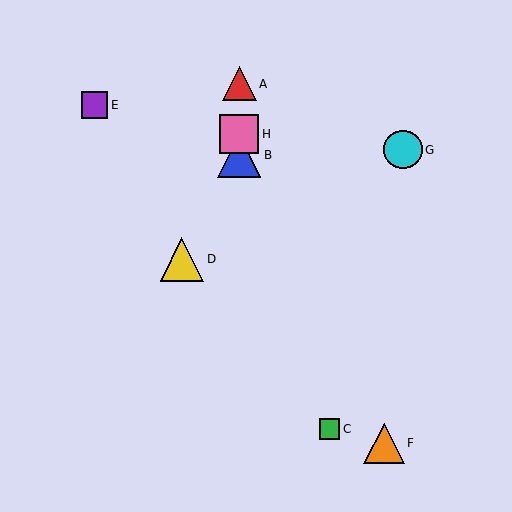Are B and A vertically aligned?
Yes, both are at x≈239.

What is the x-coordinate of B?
Object B is at x≈239.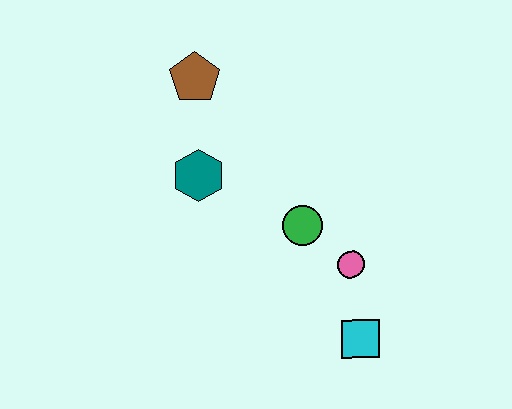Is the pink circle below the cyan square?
No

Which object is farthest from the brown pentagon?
The cyan square is farthest from the brown pentagon.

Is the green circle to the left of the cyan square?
Yes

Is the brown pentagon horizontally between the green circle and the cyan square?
No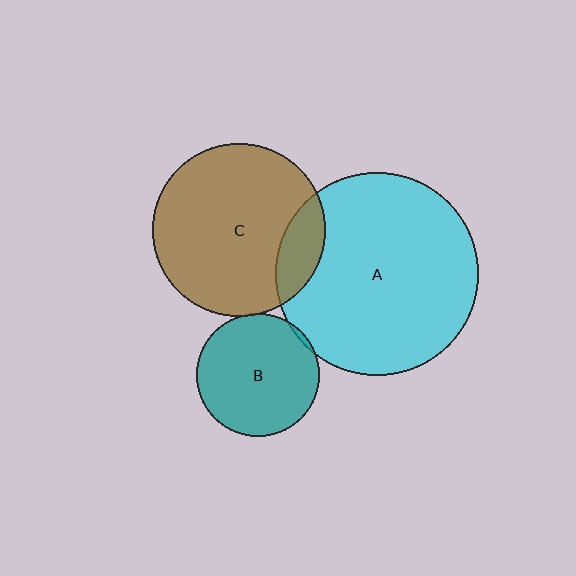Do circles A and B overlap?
Yes.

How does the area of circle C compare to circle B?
Approximately 2.0 times.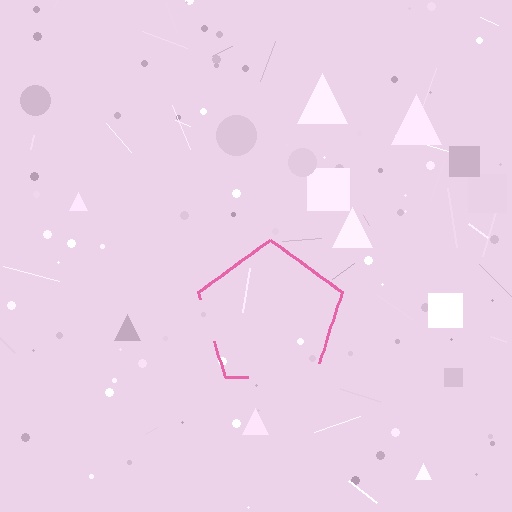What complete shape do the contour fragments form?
The contour fragments form a pentagon.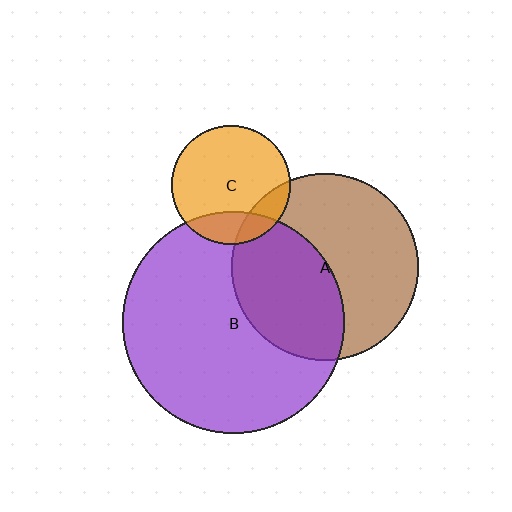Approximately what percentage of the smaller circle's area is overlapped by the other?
Approximately 45%.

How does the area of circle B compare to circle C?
Approximately 3.4 times.